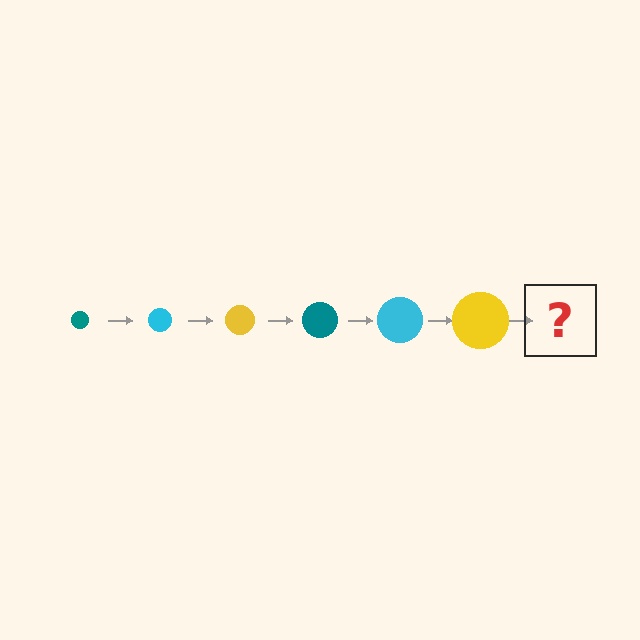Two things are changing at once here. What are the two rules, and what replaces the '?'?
The two rules are that the circle grows larger each step and the color cycles through teal, cyan, and yellow. The '?' should be a teal circle, larger than the previous one.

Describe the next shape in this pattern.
It should be a teal circle, larger than the previous one.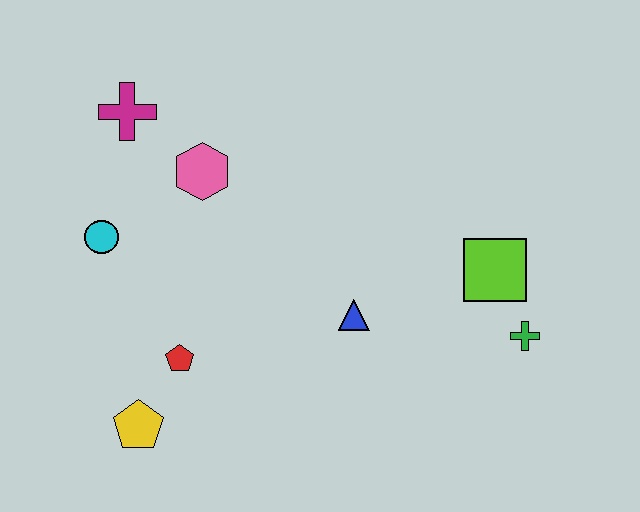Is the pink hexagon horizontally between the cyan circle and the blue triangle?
Yes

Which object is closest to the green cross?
The lime square is closest to the green cross.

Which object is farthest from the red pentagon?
The green cross is farthest from the red pentagon.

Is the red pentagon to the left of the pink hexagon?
Yes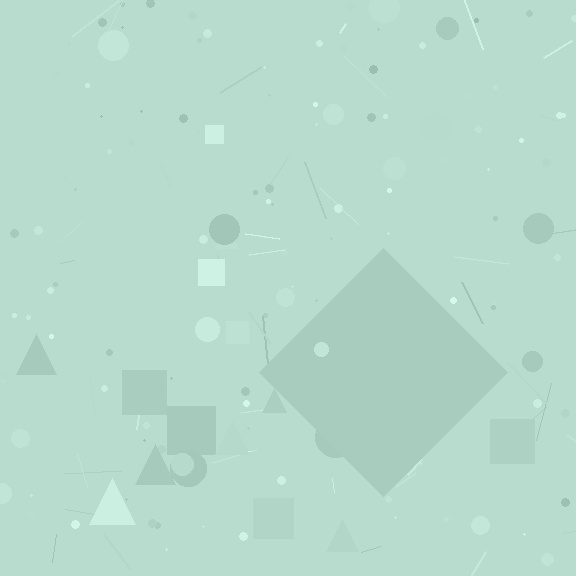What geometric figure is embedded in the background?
A diamond is embedded in the background.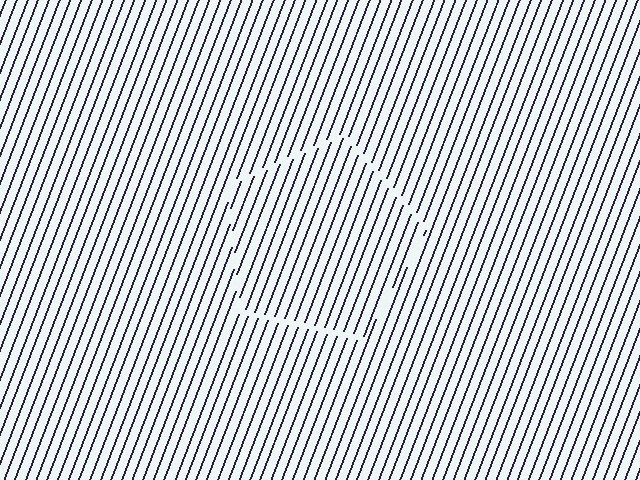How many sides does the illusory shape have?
5 sides — the line-ends trace a pentagon.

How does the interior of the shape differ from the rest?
The interior of the shape contains the same grating, shifted by half a period — the contour is defined by the phase discontinuity where line-ends from the inner and outer gratings abut.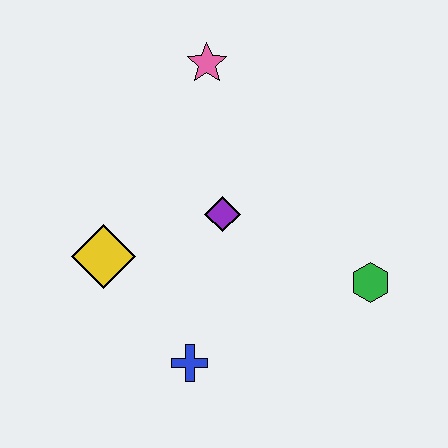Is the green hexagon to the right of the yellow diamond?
Yes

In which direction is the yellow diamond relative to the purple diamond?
The yellow diamond is to the left of the purple diamond.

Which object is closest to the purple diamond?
The yellow diamond is closest to the purple diamond.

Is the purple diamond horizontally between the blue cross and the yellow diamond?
No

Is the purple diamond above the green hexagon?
Yes